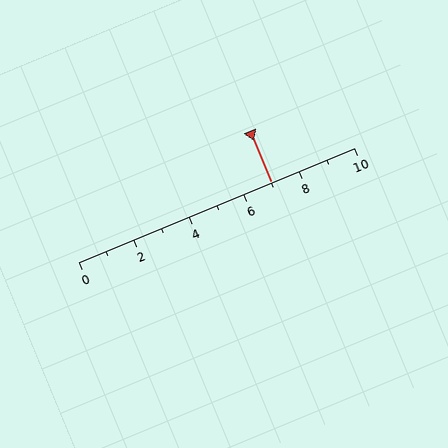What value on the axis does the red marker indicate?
The marker indicates approximately 7.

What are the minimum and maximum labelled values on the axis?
The axis runs from 0 to 10.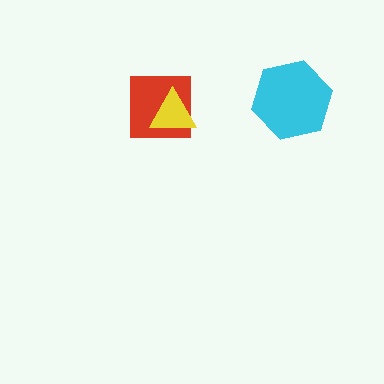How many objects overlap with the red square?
1 object overlaps with the red square.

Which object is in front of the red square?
The yellow triangle is in front of the red square.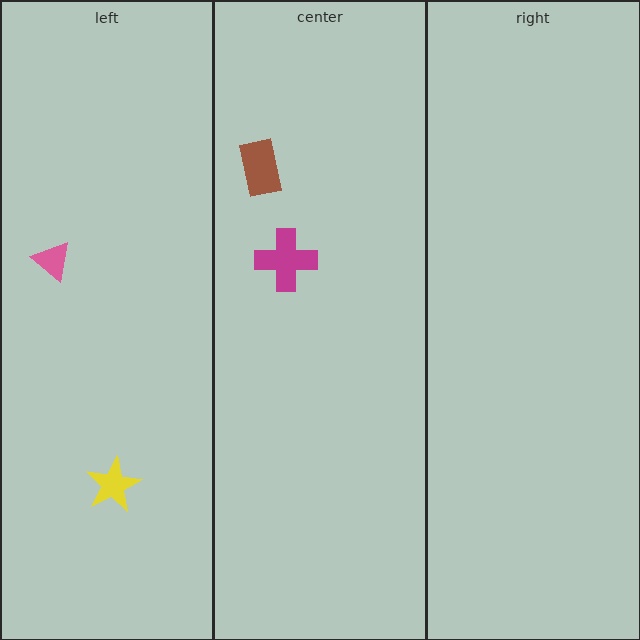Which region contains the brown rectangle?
The center region.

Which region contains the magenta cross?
The center region.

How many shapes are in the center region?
2.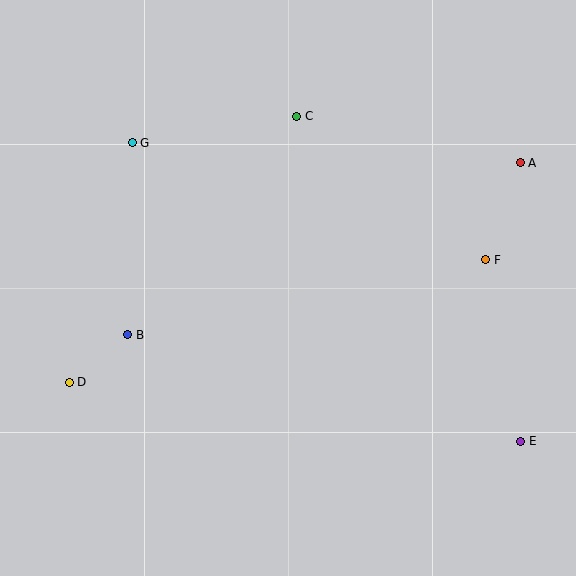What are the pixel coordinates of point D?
Point D is at (69, 382).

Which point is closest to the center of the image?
Point B at (128, 335) is closest to the center.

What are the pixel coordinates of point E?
Point E is at (521, 441).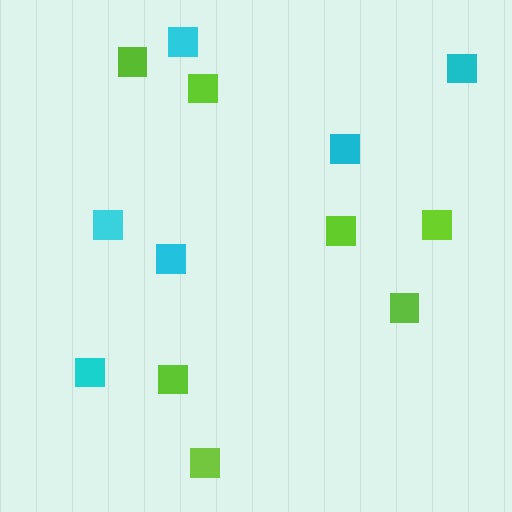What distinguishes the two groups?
There are 2 groups: one group of lime squares (7) and one group of cyan squares (6).